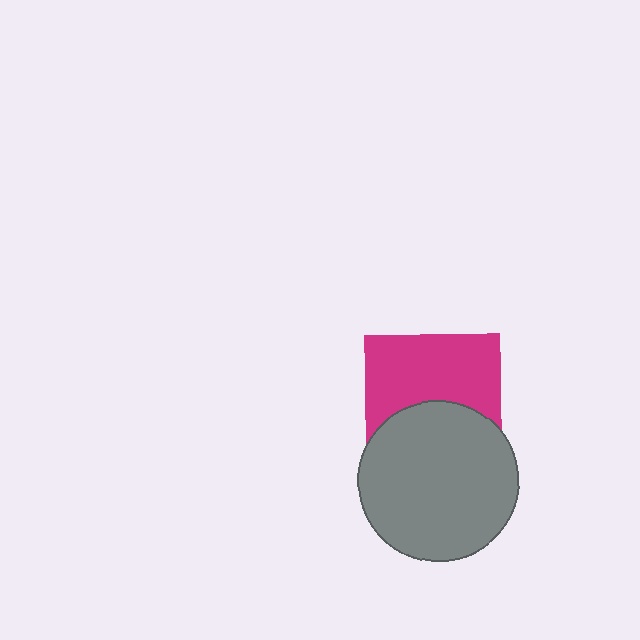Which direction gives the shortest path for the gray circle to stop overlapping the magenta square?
Moving down gives the shortest separation.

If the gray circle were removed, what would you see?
You would see the complete magenta square.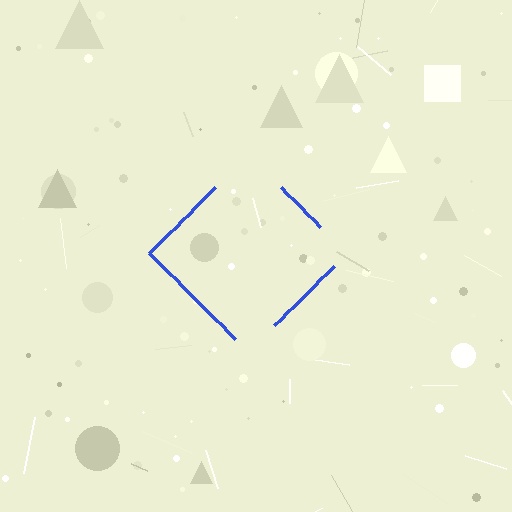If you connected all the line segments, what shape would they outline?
They would outline a diamond.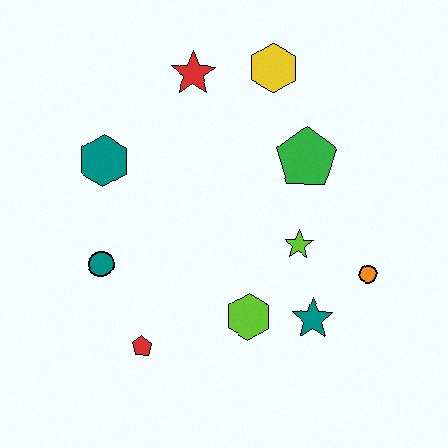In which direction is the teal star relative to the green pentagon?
The teal star is below the green pentagon.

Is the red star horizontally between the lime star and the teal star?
No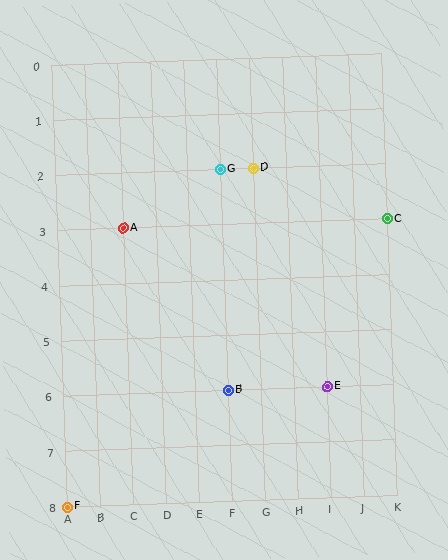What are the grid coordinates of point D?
Point D is at grid coordinates (G, 2).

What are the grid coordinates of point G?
Point G is at grid coordinates (F, 2).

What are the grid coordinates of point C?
Point C is at grid coordinates (K, 3).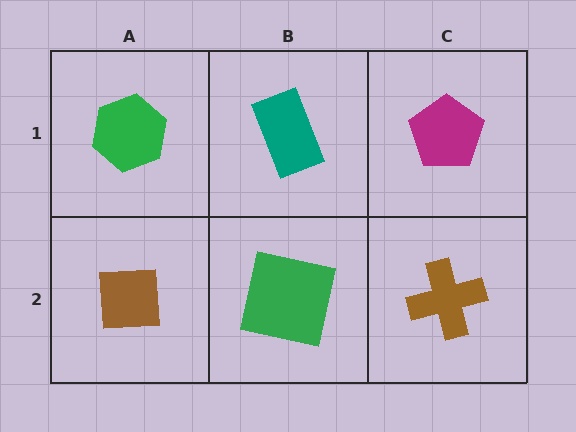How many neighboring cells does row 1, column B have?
3.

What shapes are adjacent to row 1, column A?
A brown square (row 2, column A), a teal rectangle (row 1, column B).